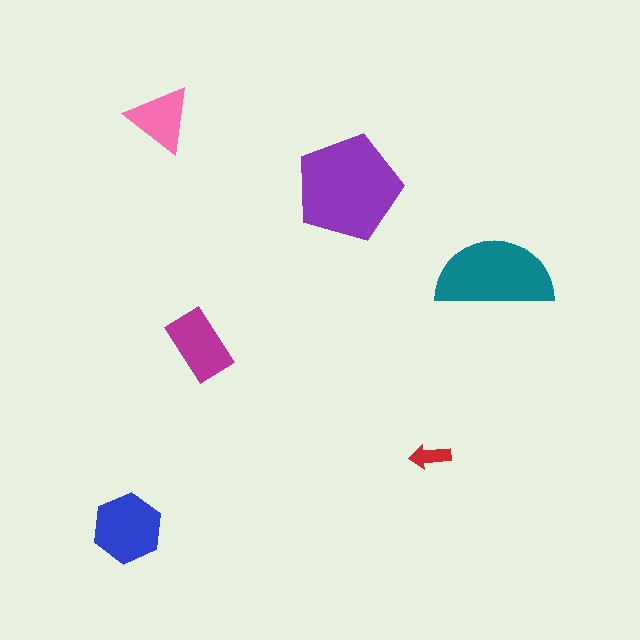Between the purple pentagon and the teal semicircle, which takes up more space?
The purple pentagon.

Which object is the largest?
The purple pentagon.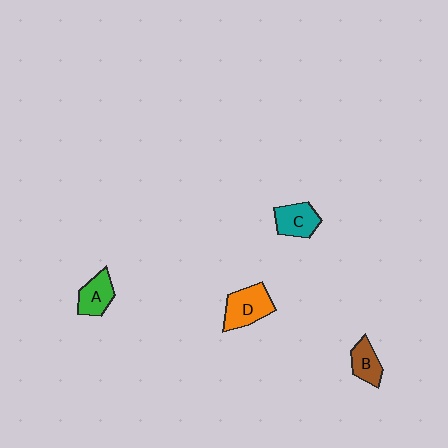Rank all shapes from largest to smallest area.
From largest to smallest: D (orange), C (teal), A (green), B (brown).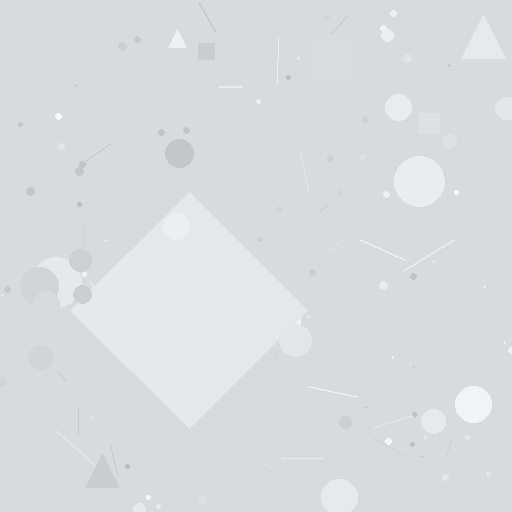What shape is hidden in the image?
A diamond is hidden in the image.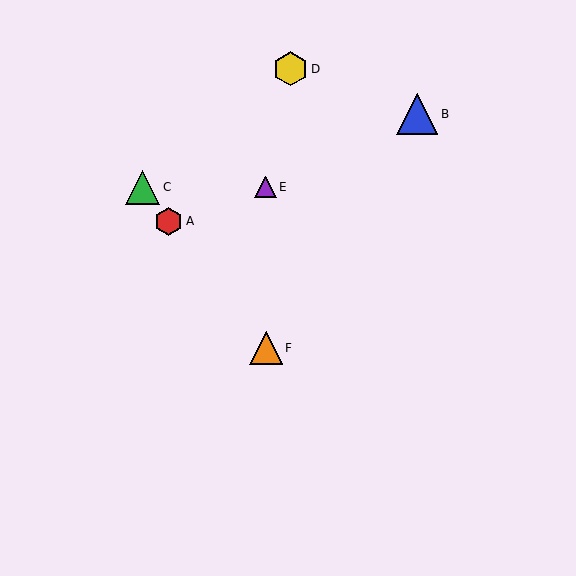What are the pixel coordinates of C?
Object C is at (143, 187).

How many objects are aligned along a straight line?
3 objects (A, C, F) are aligned along a straight line.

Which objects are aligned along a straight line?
Objects A, C, F are aligned along a straight line.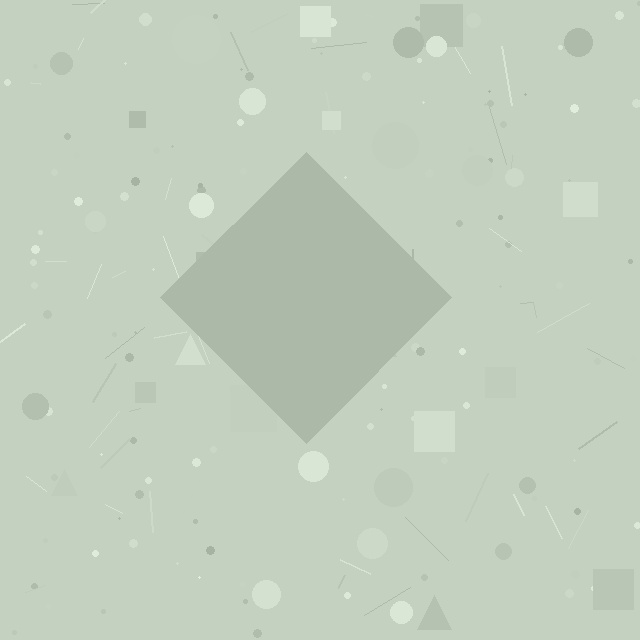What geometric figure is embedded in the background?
A diamond is embedded in the background.